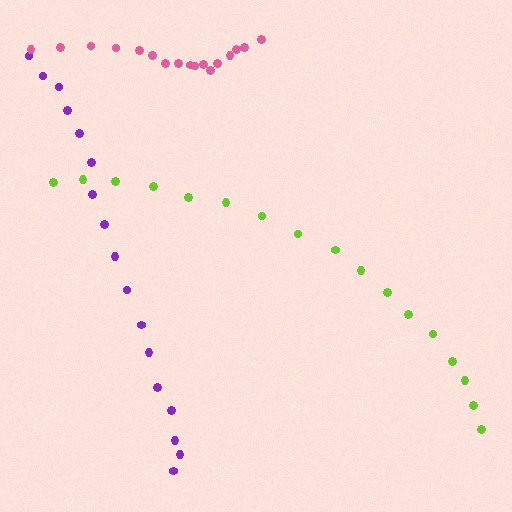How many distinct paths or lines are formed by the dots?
There are 3 distinct paths.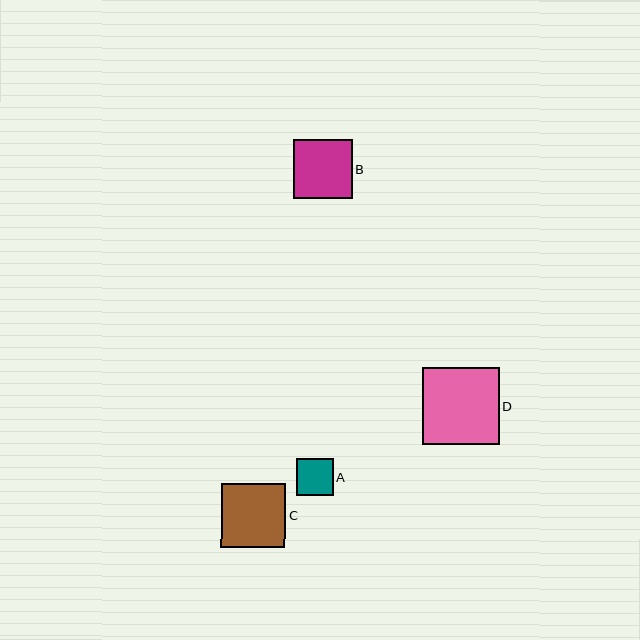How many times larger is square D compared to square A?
Square D is approximately 2.1 times the size of square A.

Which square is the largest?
Square D is the largest with a size of approximately 77 pixels.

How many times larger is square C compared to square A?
Square C is approximately 1.7 times the size of square A.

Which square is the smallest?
Square A is the smallest with a size of approximately 37 pixels.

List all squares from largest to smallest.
From largest to smallest: D, C, B, A.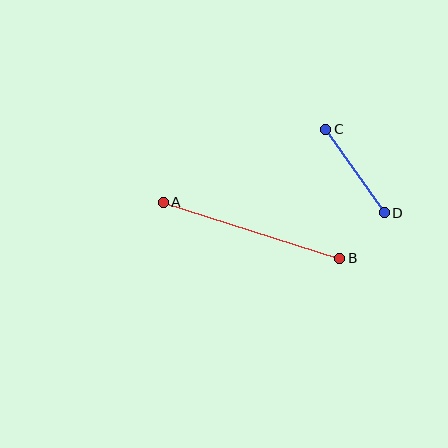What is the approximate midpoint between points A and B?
The midpoint is at approximately (252, 230) pixels.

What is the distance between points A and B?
The distance is approximately 185 pixels.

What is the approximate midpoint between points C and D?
The midpoint is at approximately (355, 171) pixels.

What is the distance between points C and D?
The distance is approximately 102 pixels.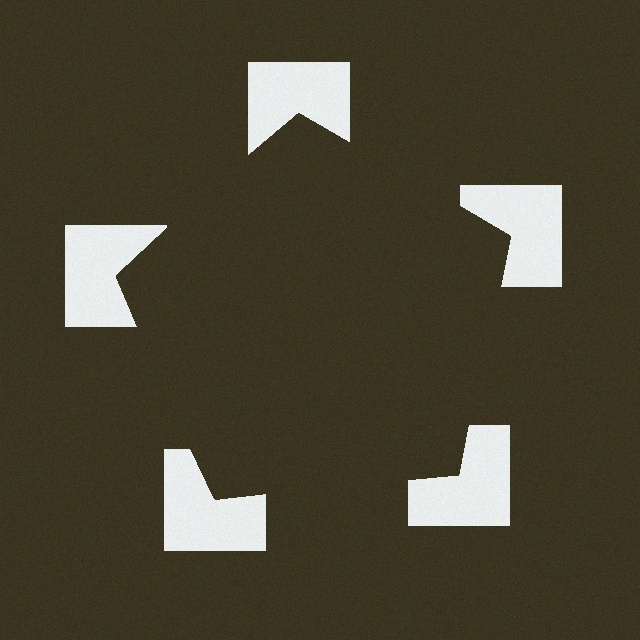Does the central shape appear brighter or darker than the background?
It typically appears slightly darker than the background, even though no actual brightness change is drawn.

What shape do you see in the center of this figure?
An illusory pentagon — its edges are inferred from the aligned wedge cuts in the notched squares, not physically drawn.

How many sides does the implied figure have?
5 sides.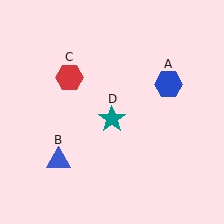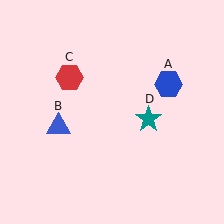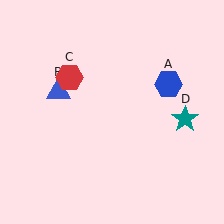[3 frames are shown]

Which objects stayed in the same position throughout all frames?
Blue hexagon (object A) and red hexagon (object C) remained stationary.